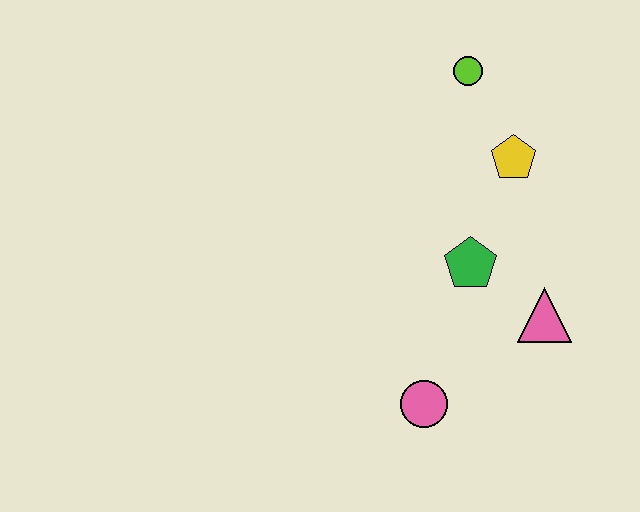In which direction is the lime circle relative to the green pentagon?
The lime circle is above the green pentagon.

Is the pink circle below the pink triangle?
Yes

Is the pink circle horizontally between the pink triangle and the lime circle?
No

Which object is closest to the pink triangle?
The green pentagon is closest to the pink triangle.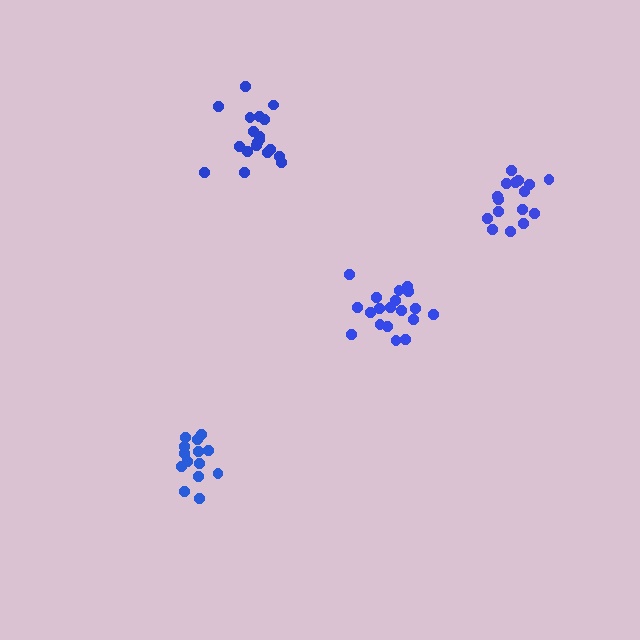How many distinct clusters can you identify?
There are 4 distinct clusters.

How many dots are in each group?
Group 1: 19 dots, Group 2: 14 dots, Group 3: 16 dots, Group 4: 19 dots (68 total).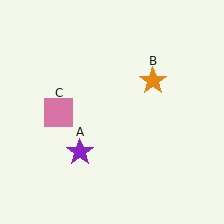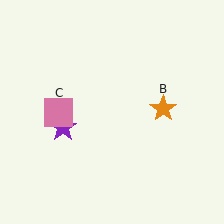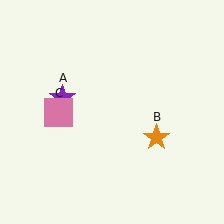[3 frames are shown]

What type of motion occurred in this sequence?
The purple star (object A), orange star (object B) rotated clockwise around the center of the scene.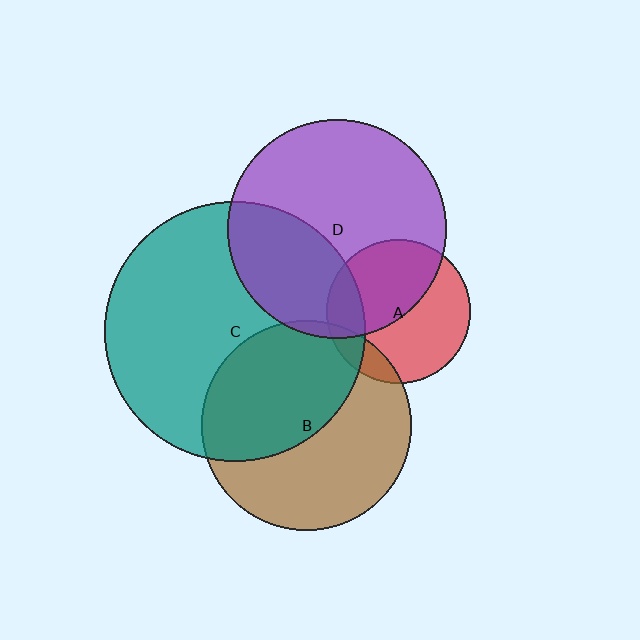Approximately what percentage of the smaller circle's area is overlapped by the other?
Approximately 5%.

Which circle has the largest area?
Circle C (teal).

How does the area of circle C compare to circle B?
Approximately 1.5 times.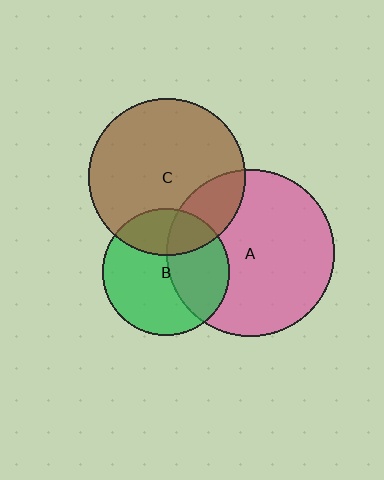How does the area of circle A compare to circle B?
Approximately 1.7 times.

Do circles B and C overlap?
Yes.